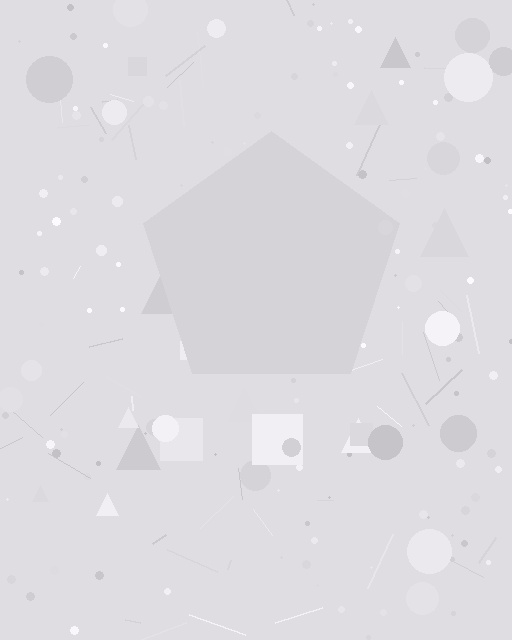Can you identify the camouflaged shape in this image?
The camouflaged shape is a pentagon.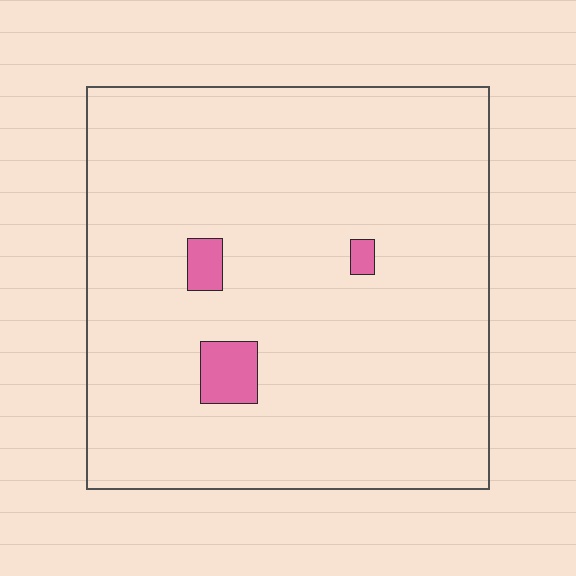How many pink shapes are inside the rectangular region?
3.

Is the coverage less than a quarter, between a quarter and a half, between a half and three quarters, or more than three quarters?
Less than a quarter.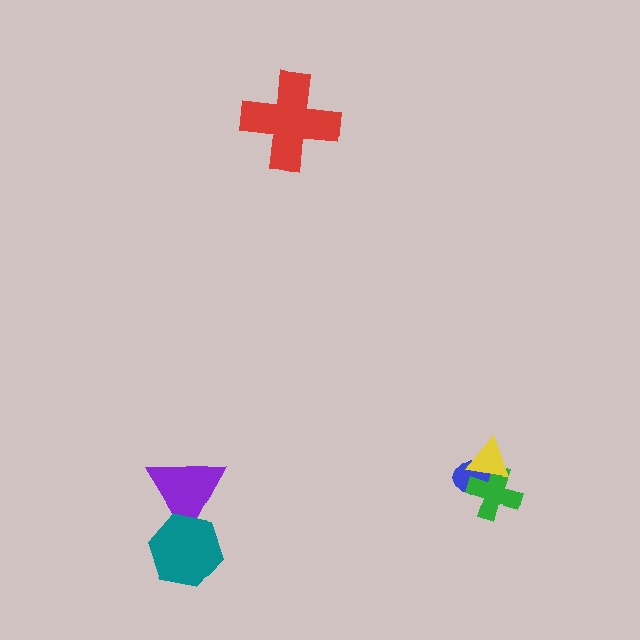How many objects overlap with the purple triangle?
1 object overlaps with the purple triangle.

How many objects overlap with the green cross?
2 objects overlap with the green cross.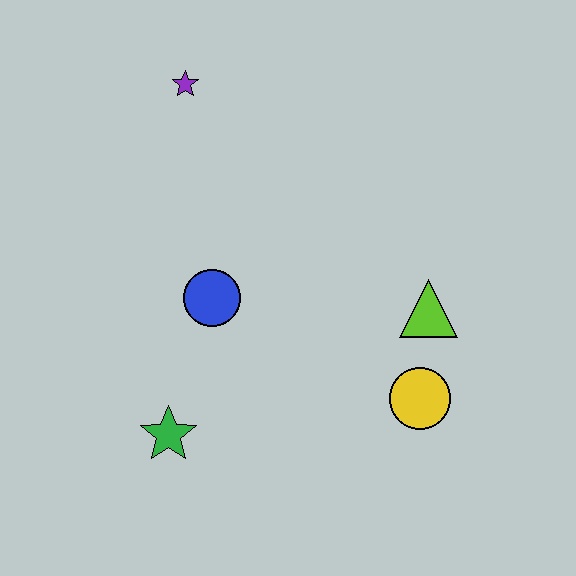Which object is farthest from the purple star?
The yellow circle is farthest from the purple star.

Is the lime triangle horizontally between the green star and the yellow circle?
No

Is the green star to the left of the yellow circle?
Yes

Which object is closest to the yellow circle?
The lime triangle is closest to the yellow circle.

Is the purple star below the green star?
No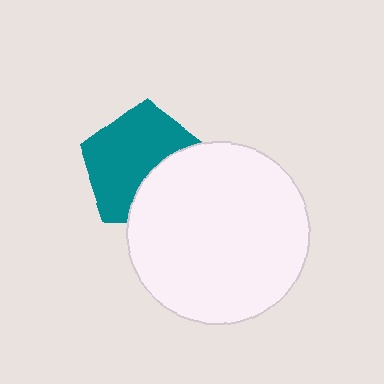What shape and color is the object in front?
The object in front is a white circle.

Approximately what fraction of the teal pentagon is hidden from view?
Roughly 36% of the teal pentagon is hidden behind the white circle.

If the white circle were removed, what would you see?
You would see the complete teal pentagon.